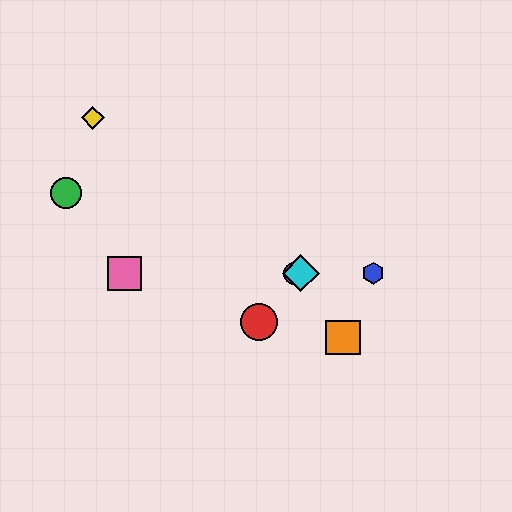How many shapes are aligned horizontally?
4 shapes (the blue hexagon, the purple circle, the cyan diamond, the pink square) are aligned horizontally.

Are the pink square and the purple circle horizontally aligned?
Yes, both are at y≈273.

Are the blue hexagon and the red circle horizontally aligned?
No, the blue hexagon is at y≈273 and the red circle is at y≈322.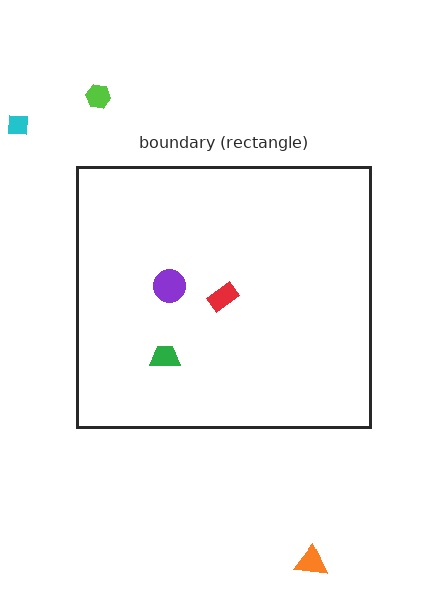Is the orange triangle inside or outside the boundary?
Outside.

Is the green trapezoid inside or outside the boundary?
Inside.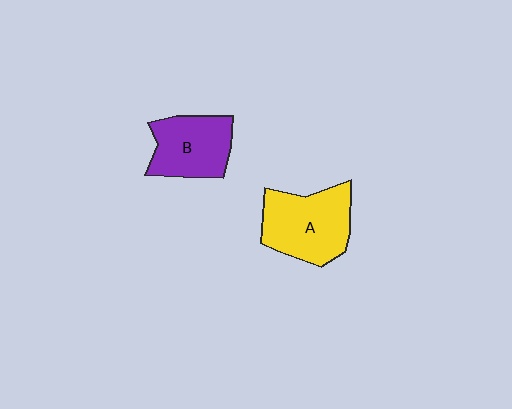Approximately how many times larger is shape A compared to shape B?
Approximately 1.2 times.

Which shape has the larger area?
Shape A (yellow).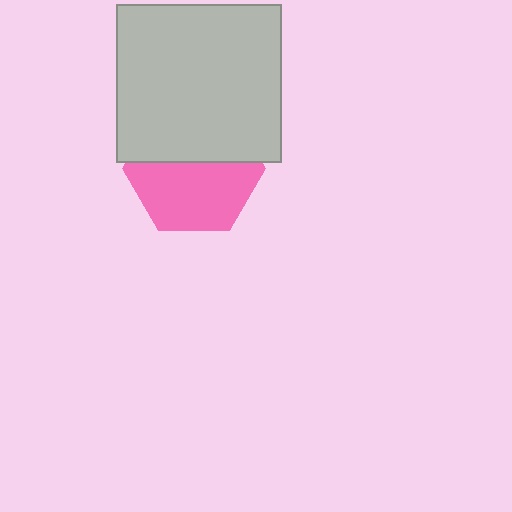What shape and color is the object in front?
The object in front is a light gray rectangle.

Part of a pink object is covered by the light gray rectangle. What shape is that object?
It is a hexagon.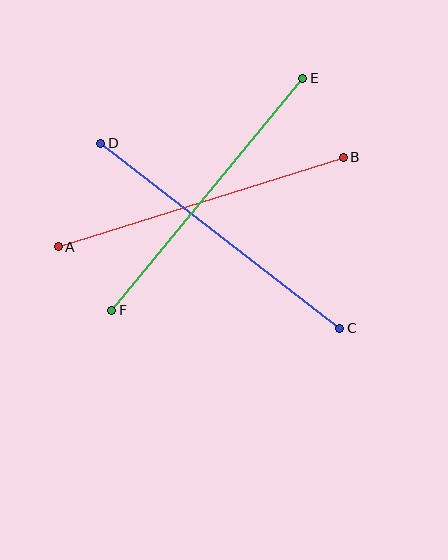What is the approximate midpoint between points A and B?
The midpoint is at approximately (201, 202) pixels.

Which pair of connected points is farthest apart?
Points C and D are farthest apart.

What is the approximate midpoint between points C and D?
The midpoint is at approximately (220, 236) pixels.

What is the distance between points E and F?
The distance is approximately 301 pixels.